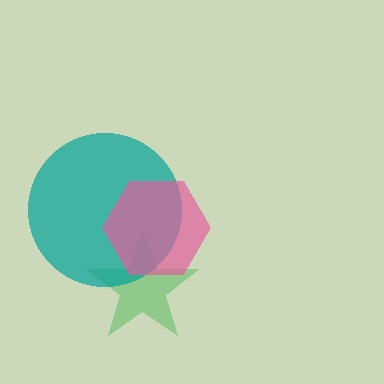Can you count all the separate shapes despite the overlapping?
Yes, there are 3 separate shapes.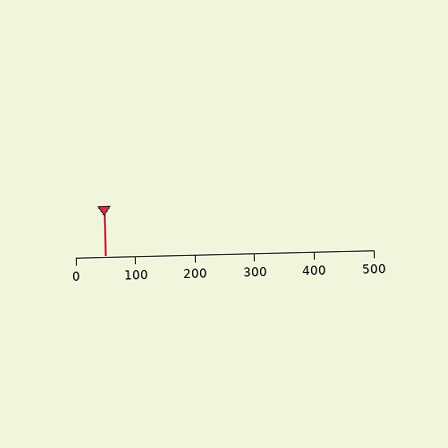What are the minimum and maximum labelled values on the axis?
The axis runs from 0 to 500.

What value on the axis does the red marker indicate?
The marker indicates approximately 50.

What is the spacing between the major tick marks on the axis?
The major ticks are spaced 100 apart.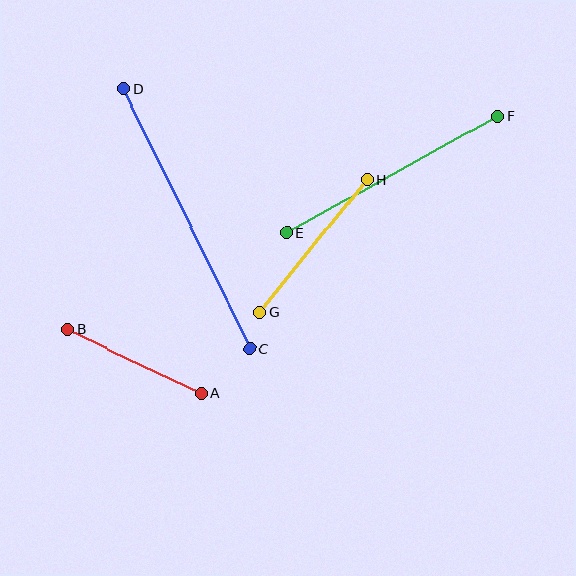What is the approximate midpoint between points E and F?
The midpoint is at approximately (392, 174) pixels.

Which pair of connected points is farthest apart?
Points C and D are farthest apart.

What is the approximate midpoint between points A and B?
The midpoint is at approximately (134, 362) pixels.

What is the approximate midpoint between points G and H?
The midpoint is at approximately (313, 246) pixels.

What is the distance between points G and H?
The distance is approximately 171 pixels.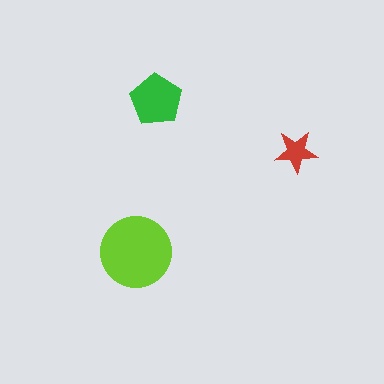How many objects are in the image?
There are 3 objects in the image.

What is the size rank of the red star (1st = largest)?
3rd.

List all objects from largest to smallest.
The lime circle, the green pentagon, the red star.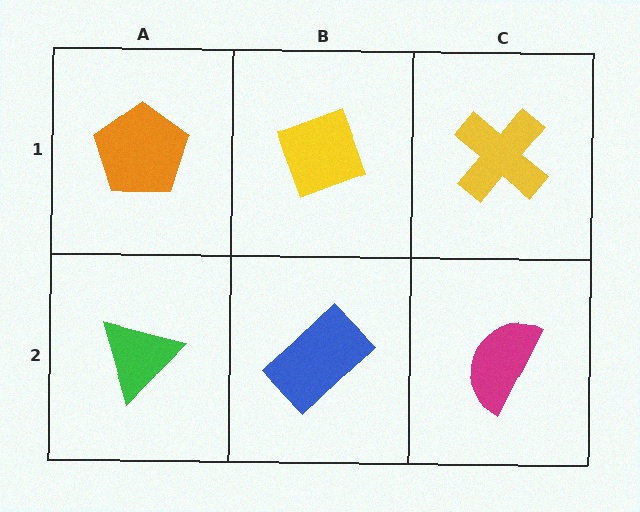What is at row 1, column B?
A yellow diamond.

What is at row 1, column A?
An orange pentagon.